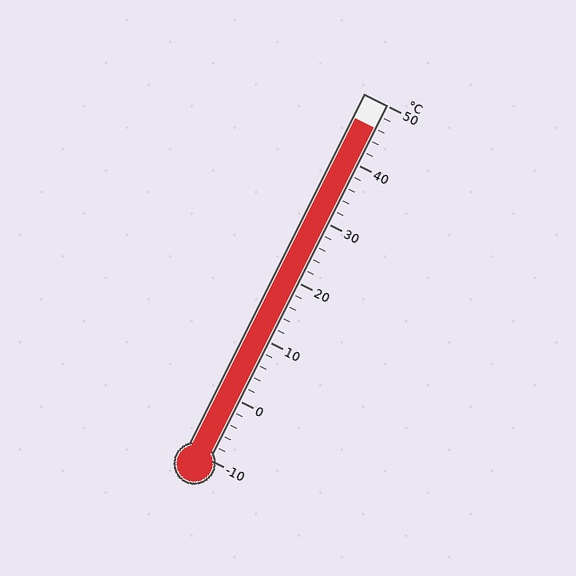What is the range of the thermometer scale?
The thermometer scale ranges from -10°C to 50°C.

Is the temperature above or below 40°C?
The temperature is above 40°C.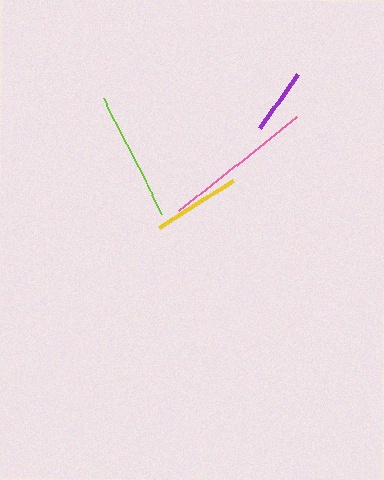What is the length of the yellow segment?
The yellow segment is approximately 87 pixels long.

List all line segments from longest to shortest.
From longest to shortest: pink, lime, yellow, purple.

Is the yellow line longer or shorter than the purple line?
The yellow line is longer than the purple line.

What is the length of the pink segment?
The pink segment is approximately 150 pixels long.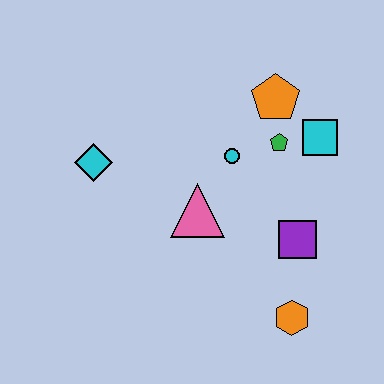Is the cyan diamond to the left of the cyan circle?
Yes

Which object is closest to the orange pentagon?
The green pentagon is closest to the orange pentagon.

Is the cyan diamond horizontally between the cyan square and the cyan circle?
No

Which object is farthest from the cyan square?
The cyan diamond is farthest from the cyan square.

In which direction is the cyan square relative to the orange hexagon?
The cyan square is above the orange hexagon.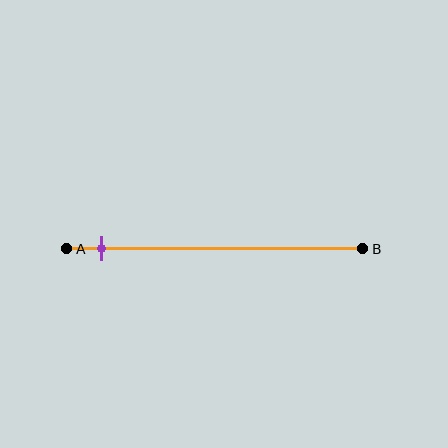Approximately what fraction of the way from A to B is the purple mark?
The purple mark is approximately 10% of the way from A to B.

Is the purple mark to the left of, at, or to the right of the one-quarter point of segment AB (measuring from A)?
The purple mark is to the left of the one-quarter point of segment AB.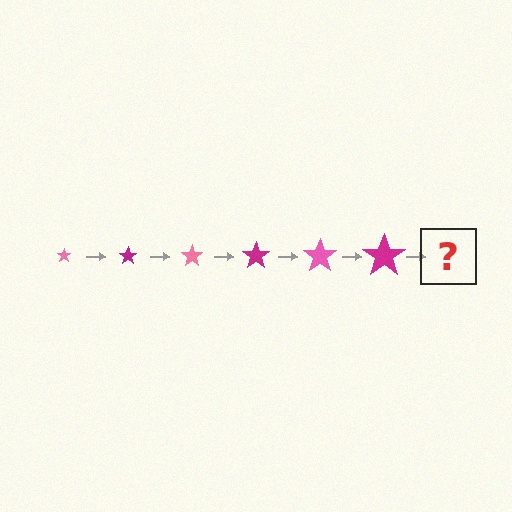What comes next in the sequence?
The next element should be a pink star, larger than the previous one.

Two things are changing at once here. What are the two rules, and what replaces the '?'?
The two rules are that the star grows larger each step and the color cycles through pink and magenta. The '?' should be a pink star, larger than the previous one.